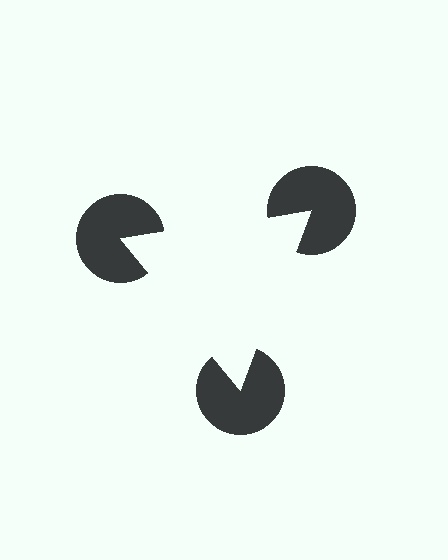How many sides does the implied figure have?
3 sides.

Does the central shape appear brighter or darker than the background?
It typically appears slightly brighter than the background, even though no actual brightness change is drawn.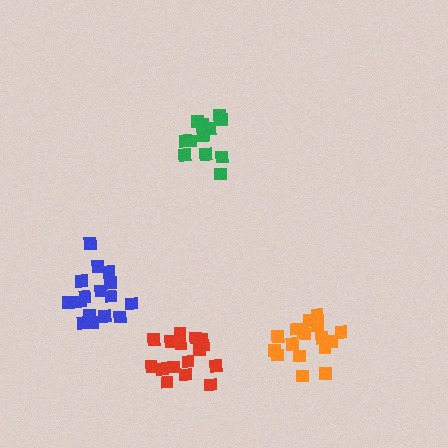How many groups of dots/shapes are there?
There are 4 groups.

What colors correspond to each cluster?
The clusters are colored: green, blue, orange, red.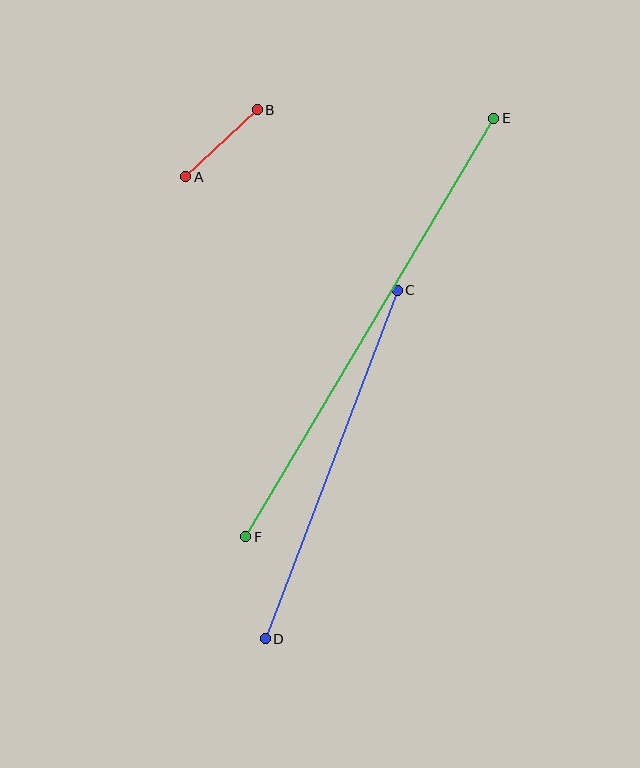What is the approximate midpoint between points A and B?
The midpoint is at approximately (221, 143) pixels.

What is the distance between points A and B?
The distance is approximately 98 pixels.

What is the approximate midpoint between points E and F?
The midpoint is at approximately (370, 328) pixels.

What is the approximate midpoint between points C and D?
The midpoint is at approximately (331, 465) pixels.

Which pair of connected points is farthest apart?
Points E and F are farthest apart.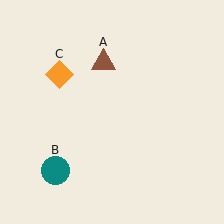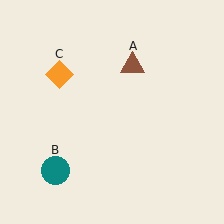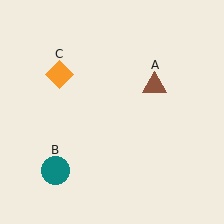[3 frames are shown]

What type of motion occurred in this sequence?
The brown triangle (object A) rotated clockwise around the center of the scene.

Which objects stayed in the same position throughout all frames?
Teal circle (object B) and orange diamond (object C) remained stationary.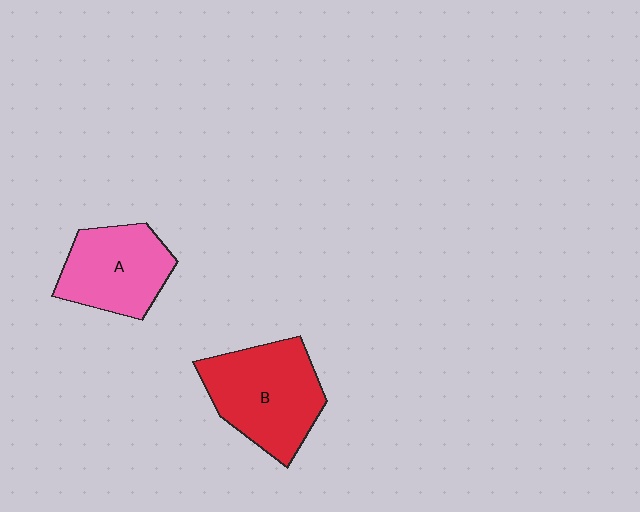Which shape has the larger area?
Shape B (red).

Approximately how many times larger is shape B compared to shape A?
Approximately 1.2 times.